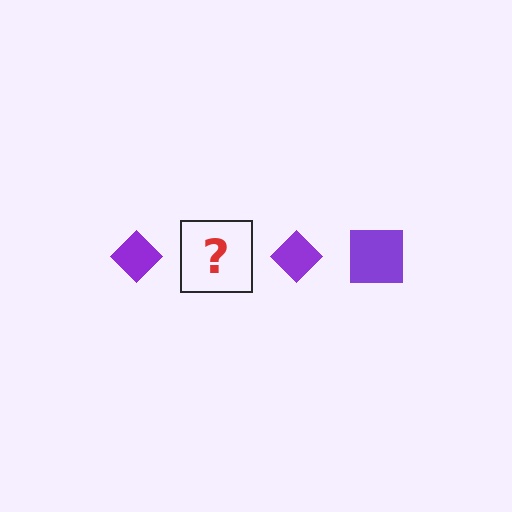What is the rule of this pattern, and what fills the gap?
The rule is that the pattern cycles through diamond, square shapes in purple. The gap should be filled with a purple square.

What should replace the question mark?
The question mark should be replaced with a purple square.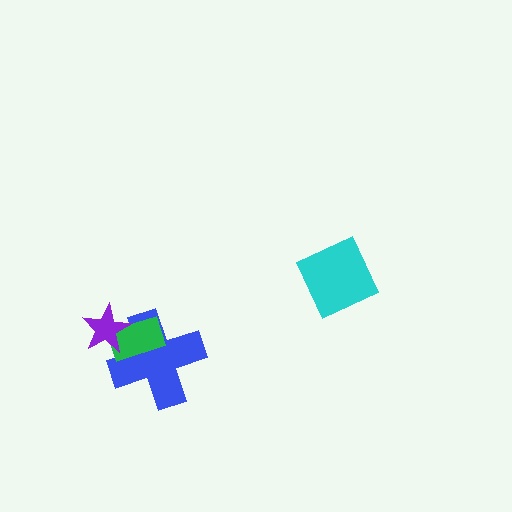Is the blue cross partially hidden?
Yes, it is partially covered by another shape.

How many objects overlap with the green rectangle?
2 objects overlap with the green rectangle.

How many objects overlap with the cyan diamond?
0 objects overlap with the cyan diamond.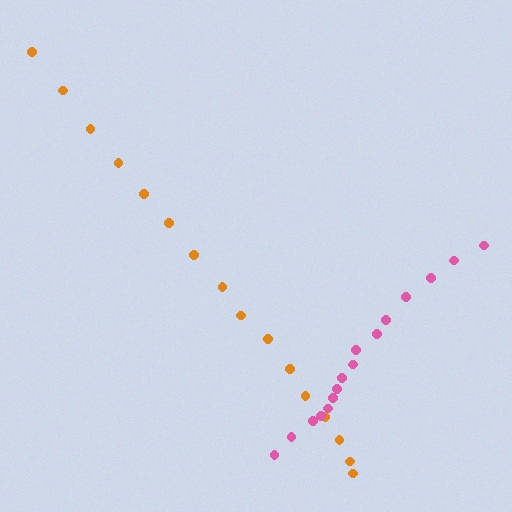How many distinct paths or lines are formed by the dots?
There are 2 distinct paths.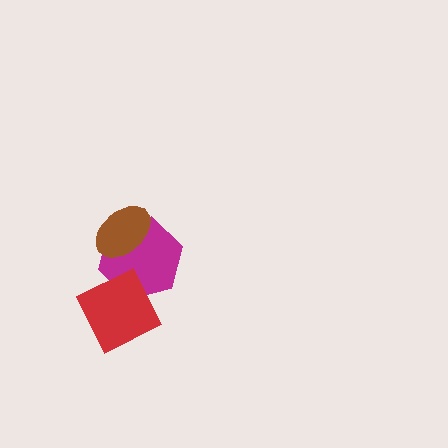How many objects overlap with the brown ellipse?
1 object overlaps with the brown ellipse.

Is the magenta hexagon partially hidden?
Yes, it is partially covered by another shape.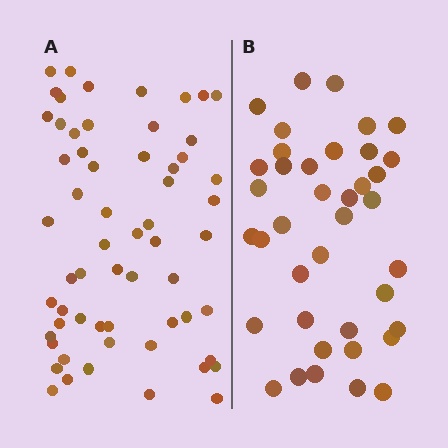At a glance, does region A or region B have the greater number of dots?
Region A (the left region) has more dots.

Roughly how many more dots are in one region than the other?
Region A has approximately 20 more dots than region B.